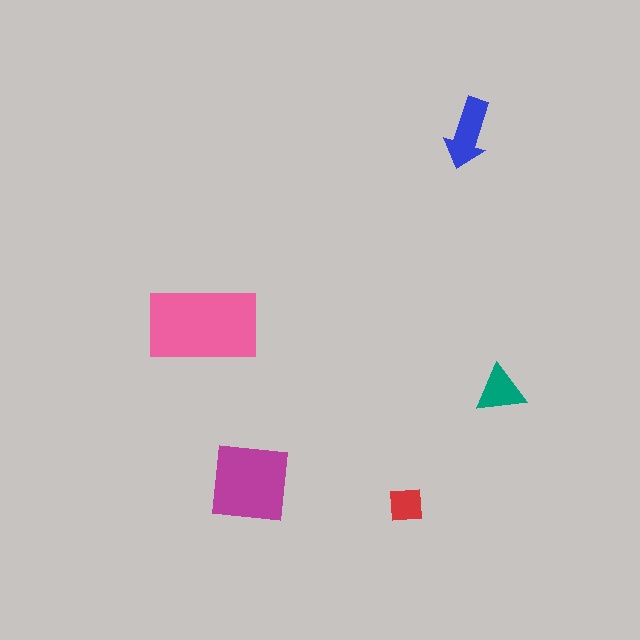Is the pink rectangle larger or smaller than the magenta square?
Larger.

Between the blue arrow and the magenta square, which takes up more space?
The magenta square.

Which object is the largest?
The pink rectangle.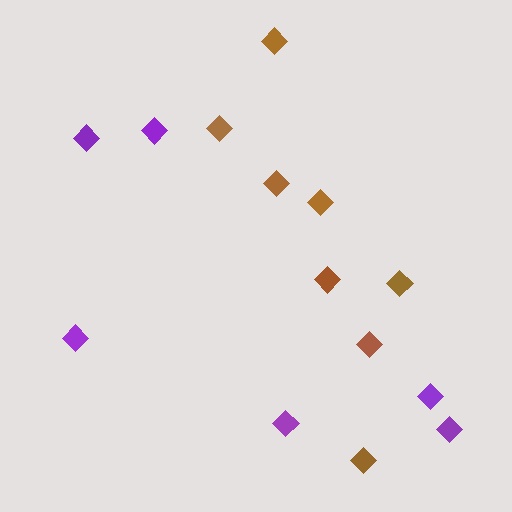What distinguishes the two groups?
There are 2 groups: one group of brown diamonds (8) and one group of purple diamonds (6).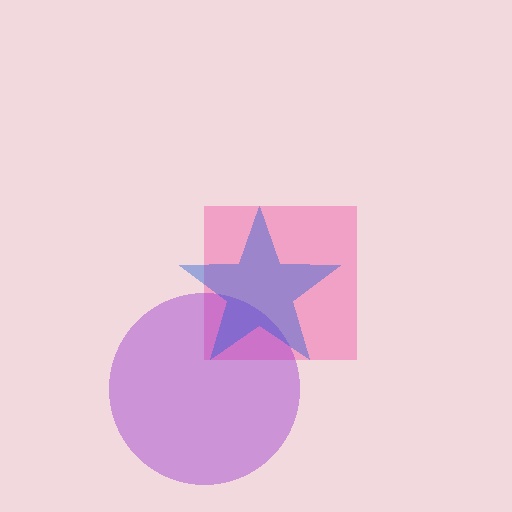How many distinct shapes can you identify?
There are 3 distinct shapes: a pink square, a purple circle, a blue star.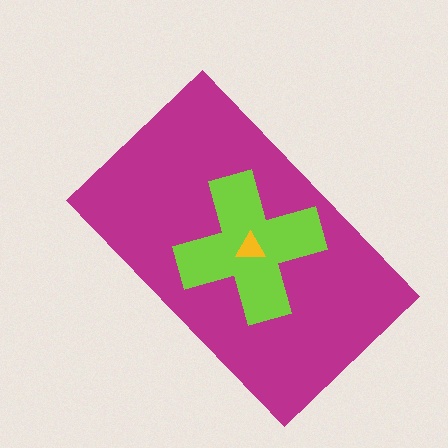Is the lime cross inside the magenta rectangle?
Yes.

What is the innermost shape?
The yellow triangle.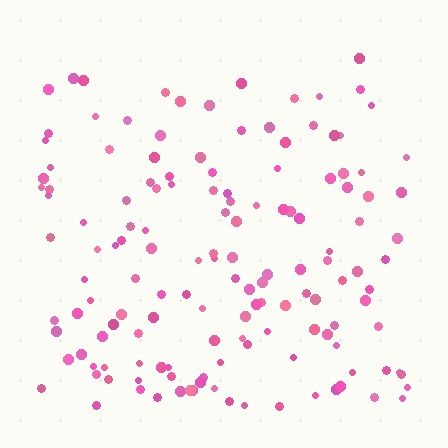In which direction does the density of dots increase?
From top to bottom, with the bottom side densest.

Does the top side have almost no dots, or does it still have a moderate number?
Still a moderate number, just noticeably fewer than the bottom.